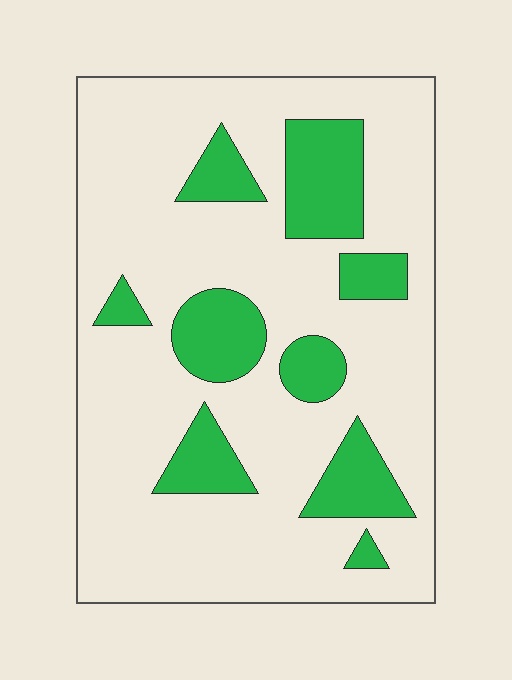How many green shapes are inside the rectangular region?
9.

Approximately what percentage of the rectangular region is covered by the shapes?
Approximately 20%.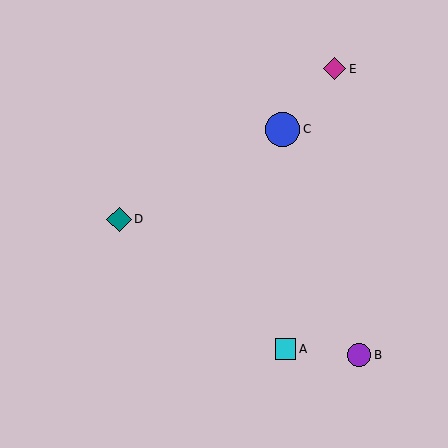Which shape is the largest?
The blue circle (labeled C) is the largest.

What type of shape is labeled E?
Shape E is a magenta diamond.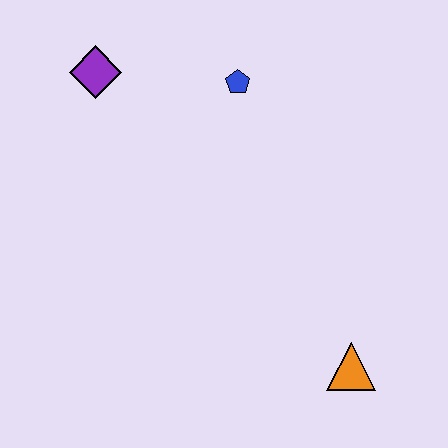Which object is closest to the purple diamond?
The blue pentagon is closest to the purple diamond.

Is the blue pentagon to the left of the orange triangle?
Yes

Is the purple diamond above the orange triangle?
Yes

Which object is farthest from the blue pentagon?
The orange triangle is farthest from the blue pentagon.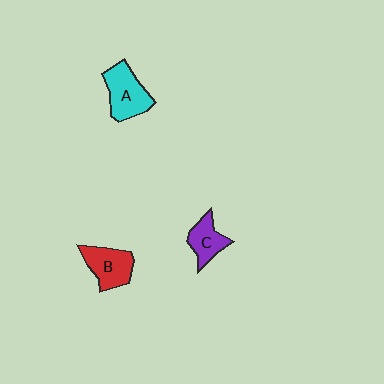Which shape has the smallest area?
Shape C (purple).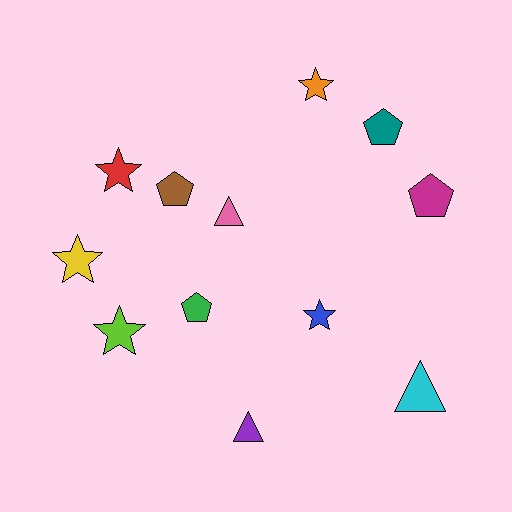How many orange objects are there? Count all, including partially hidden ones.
There is 1 orange object.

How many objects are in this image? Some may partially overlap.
There are 12 objects.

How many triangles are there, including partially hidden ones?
There are 3 triangles.